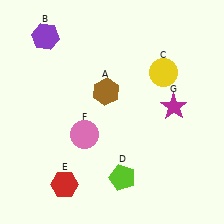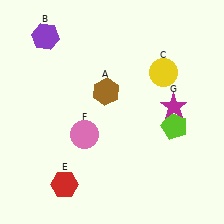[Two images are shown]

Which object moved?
The lime pentagon (D) moved right.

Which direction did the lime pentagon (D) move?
The lime pentagon (D) moved right.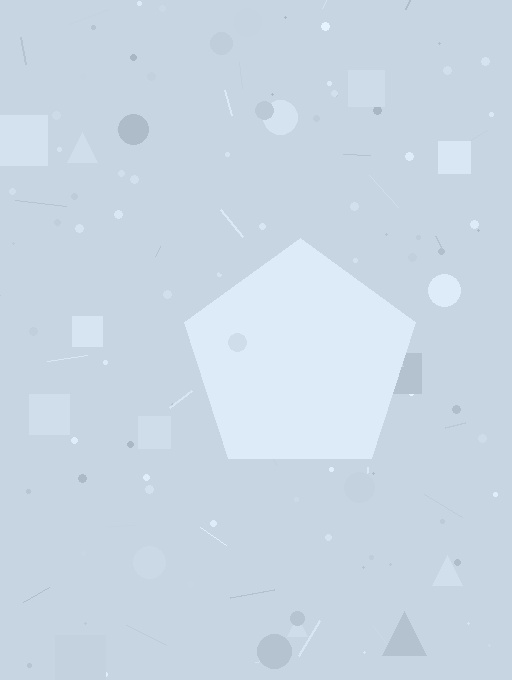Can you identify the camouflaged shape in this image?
The camouflaged shape is a pentagon.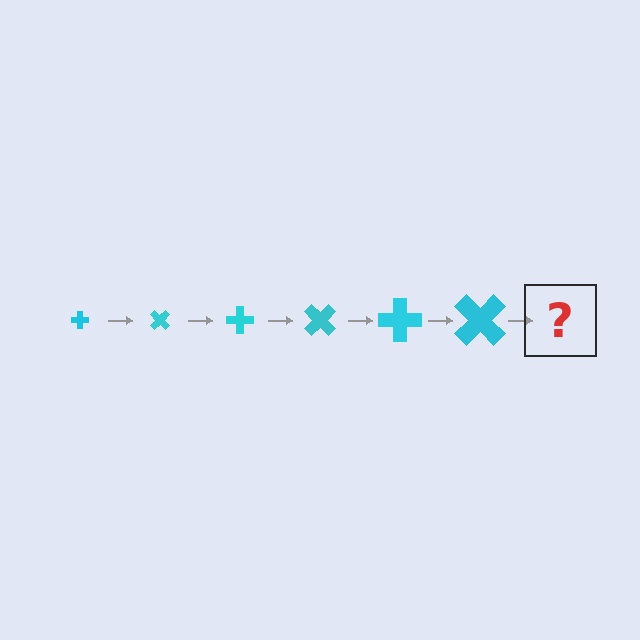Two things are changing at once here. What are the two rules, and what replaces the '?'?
The two rules are that the cross grows larger each step and it rotates 45 degrees each step. The '?' should be a cross, larger than the previous one and rotated 270 degrees from the start.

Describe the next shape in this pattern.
It should be a cross, larger than the previous one and rotated 270 degrees from the start.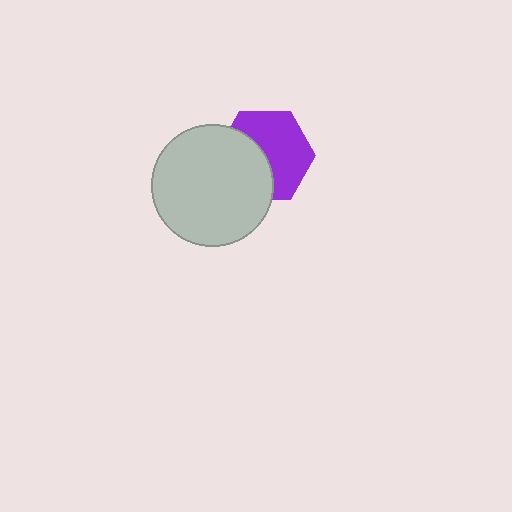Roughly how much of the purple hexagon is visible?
About half of it is visible (roughly 57%).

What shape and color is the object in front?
The object in front is a light gray circle.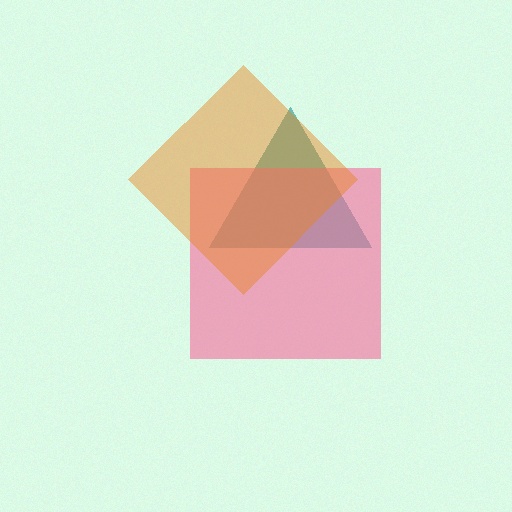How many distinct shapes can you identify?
There are 3 distinct shapes: a teal triangle, a pink square, an orange diamond.